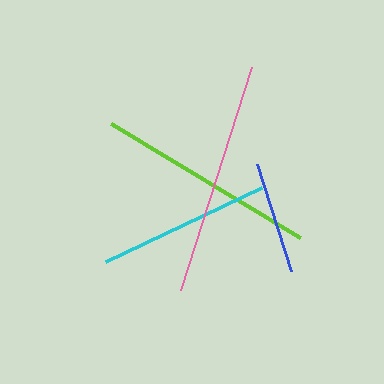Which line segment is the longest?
The pink line is the longest at approximately 235 pixels.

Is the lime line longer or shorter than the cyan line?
The lime line is longer than the cyan line.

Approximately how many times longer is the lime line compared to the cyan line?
The lime line is approximately 1.3 times the length of the cyan line.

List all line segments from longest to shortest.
From longest to shortest: pink, lime, cyan, blue.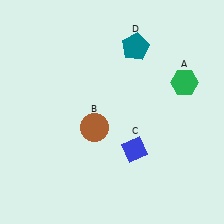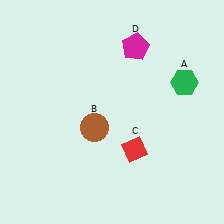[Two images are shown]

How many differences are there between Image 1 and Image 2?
There are 2 differences between the two images.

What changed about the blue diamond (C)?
In Image 1, C is blue. In Image 2, it changed to red.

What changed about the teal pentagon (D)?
In Image 1, D is teal. In Image 2, it changed to magenta.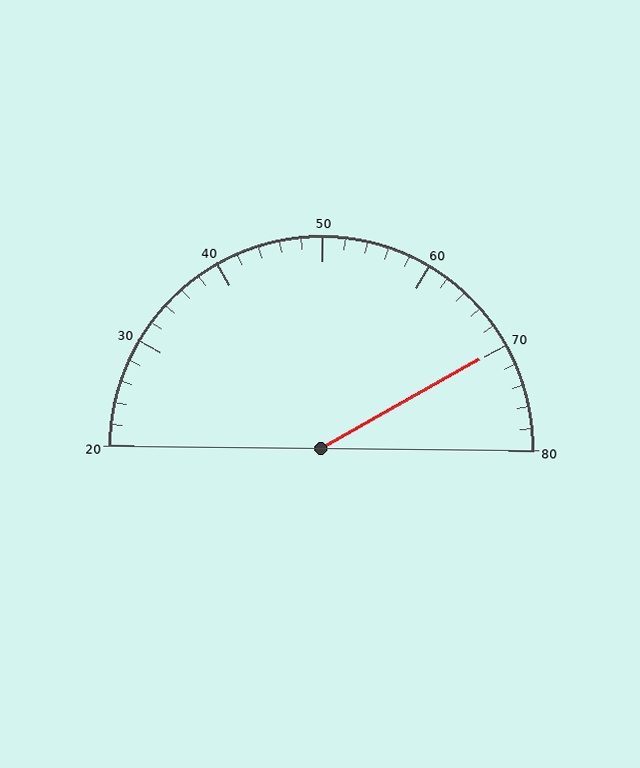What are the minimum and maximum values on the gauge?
The gauge ranges from 20 to 80.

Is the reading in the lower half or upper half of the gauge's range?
The reading is in the upper half of the range (20 to 80).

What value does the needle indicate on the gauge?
The needle indicates approximately 70.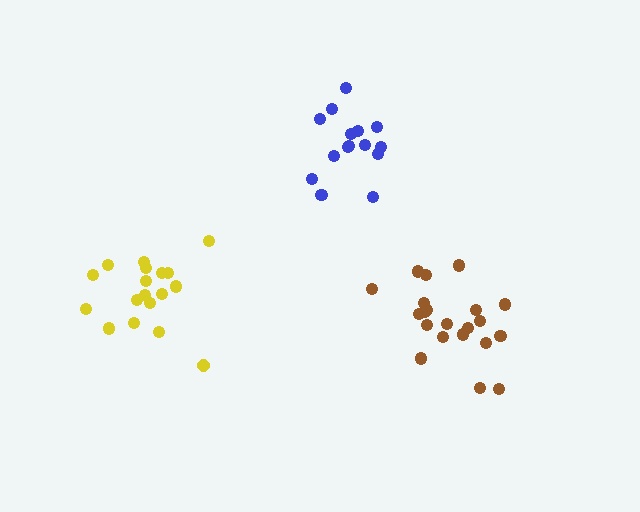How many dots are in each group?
Group 1: 21 dots, Group 2: 18 dots, Group 3: 15 dots (54 total).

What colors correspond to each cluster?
The clusters are colored: brown, yellow, blue.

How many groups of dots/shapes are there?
There are 3 groups.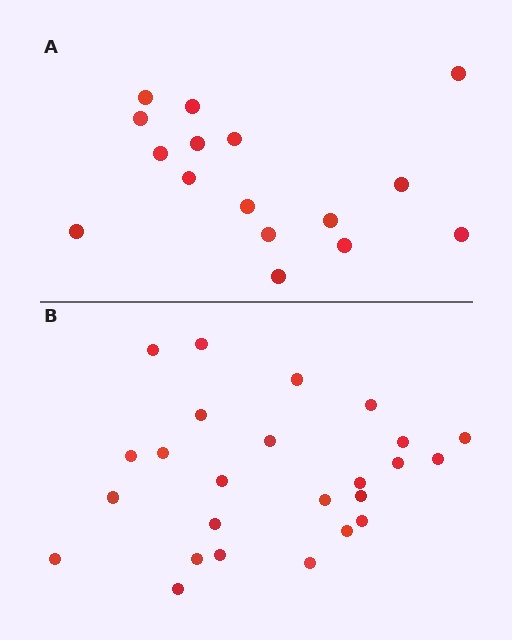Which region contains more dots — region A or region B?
Region B (the bottom region) has more dots.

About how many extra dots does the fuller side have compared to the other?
Region B has roughly 8 or so more dots than region A.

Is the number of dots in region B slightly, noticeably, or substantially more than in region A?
Region B has substantially more. The ratio is roughly 1.6 to 1.